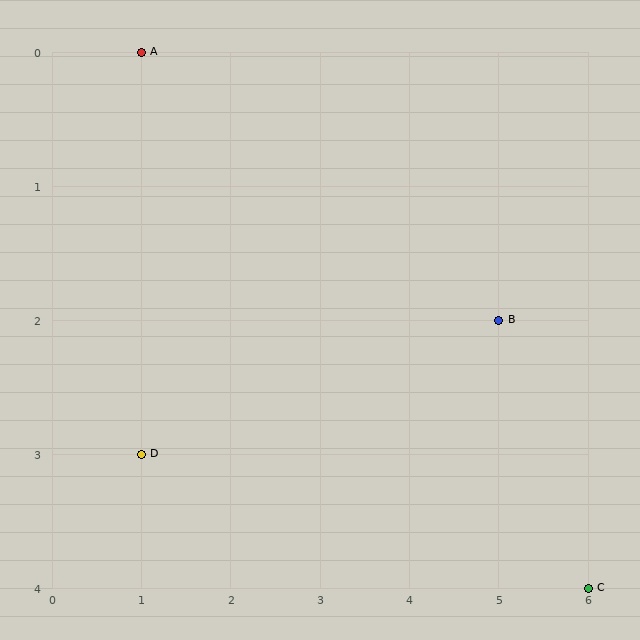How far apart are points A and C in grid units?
Points A and C are 5 columns and 4 rows apart (about 6.4 grid units diagonally).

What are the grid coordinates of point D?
Point D is at grid coordinates (1, 3).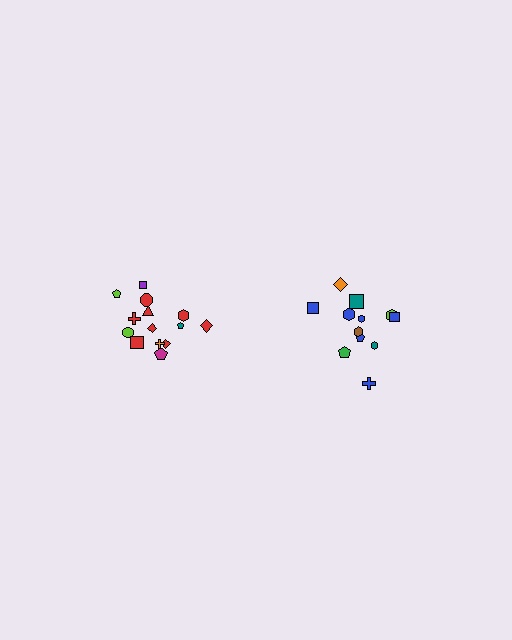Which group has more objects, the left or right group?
The left group.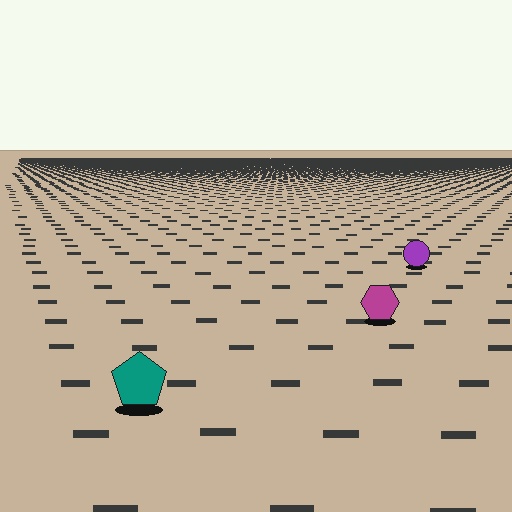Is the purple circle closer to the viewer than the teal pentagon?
No. The teal pentagon is closer — you can tell from the texture gradient: the ground texture is coarser near it.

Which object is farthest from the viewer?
The purple circle is farthest from the viewer. It appears smaller and the ground texture around it is denser.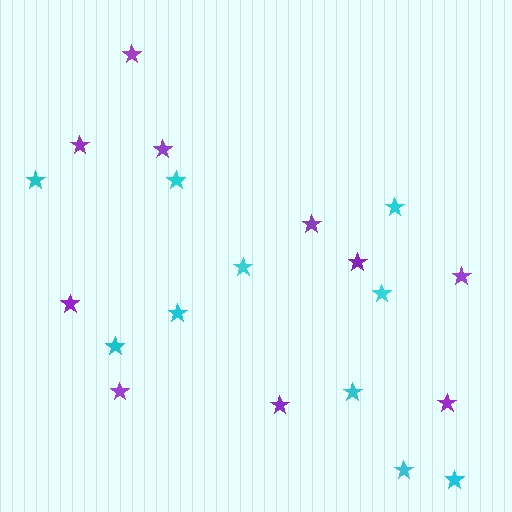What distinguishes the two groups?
There are 2 groups: one group of purple stars (10) and one group of cyan stars (10).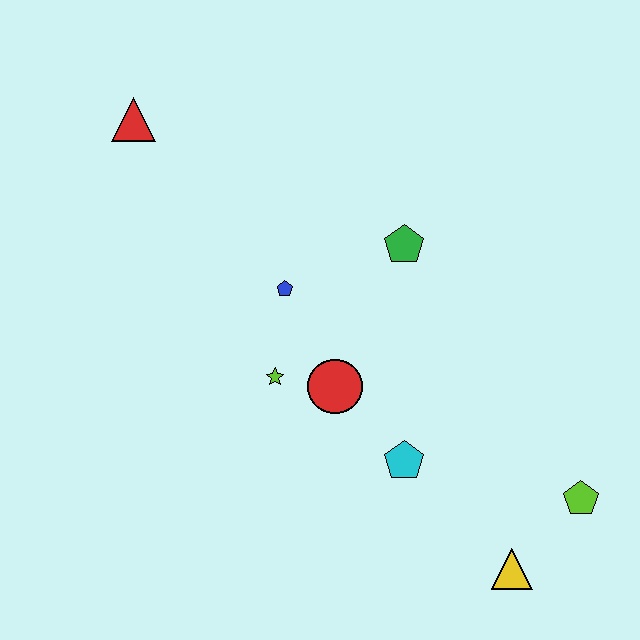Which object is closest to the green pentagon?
The blue pentagon is closest to the green pentagon.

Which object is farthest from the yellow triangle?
The red triangle is farthest from the yellow triangle.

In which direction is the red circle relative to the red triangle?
The red circle is below the red triangle.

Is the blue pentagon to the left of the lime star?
No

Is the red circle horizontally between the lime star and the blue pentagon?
No